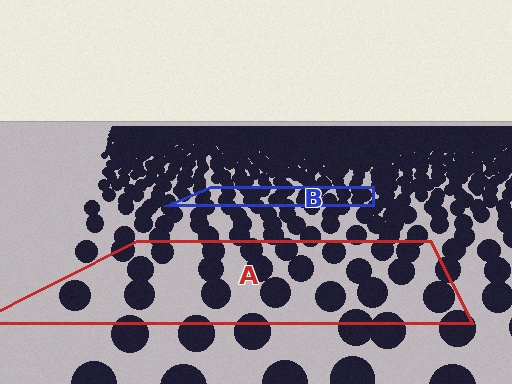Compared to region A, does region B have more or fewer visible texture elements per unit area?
Region B has more texture elements per unit area — they are packed more densely because it is farther away.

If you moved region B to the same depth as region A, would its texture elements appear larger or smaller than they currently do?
They would appear larger. At a closer depth, the same texture elements are projected at a bigger on-screen size.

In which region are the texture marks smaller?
The texture marks are smaller in region B, because it is farther away.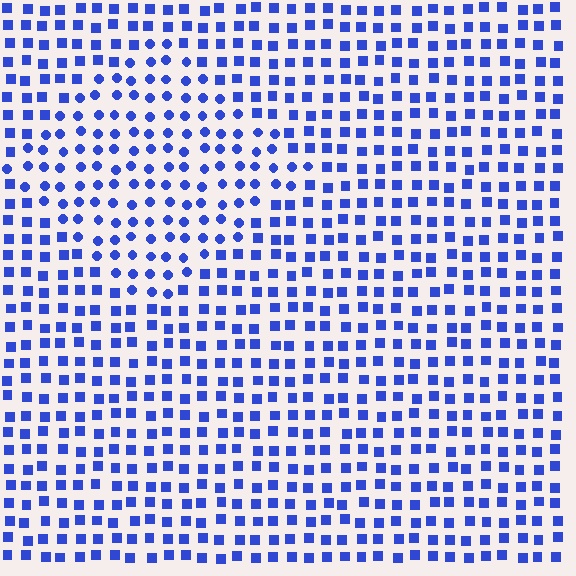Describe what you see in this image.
The image is filled with small blue elements arranged in a uniform grid. A diamond-shaped region contains circles, while the surrounding area contains squares. The boundary is defined purely by the change in element shape.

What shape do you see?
I see a diamond.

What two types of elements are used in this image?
The image uses circles inside the diamond region and squares outside it.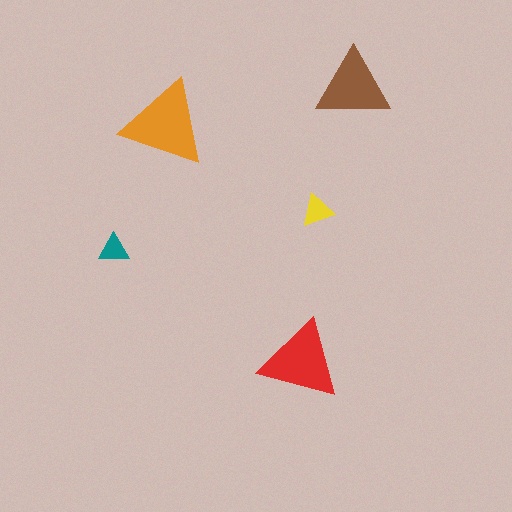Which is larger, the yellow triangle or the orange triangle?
The orange one.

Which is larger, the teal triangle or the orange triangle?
The orange one.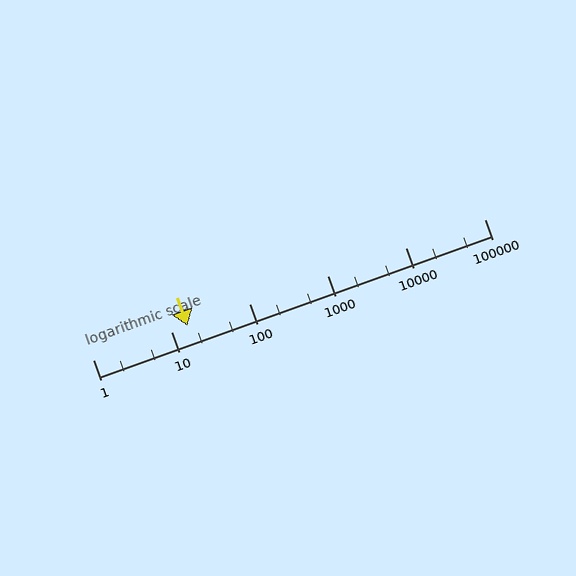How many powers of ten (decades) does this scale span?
The scale spans 5 decades, from 1 to 100000.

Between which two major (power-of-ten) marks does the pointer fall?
The pointer is between 10 and 100.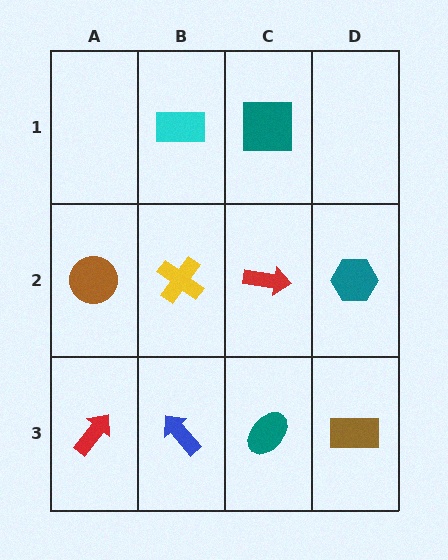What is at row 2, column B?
A yellow cross.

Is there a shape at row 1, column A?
No, that cell is empty.